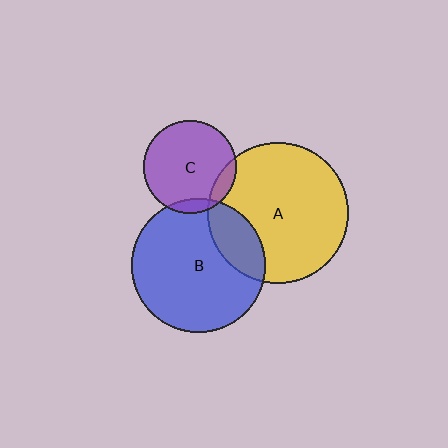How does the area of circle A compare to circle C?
Approximately 2.3 times.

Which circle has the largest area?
Circle A (yellow).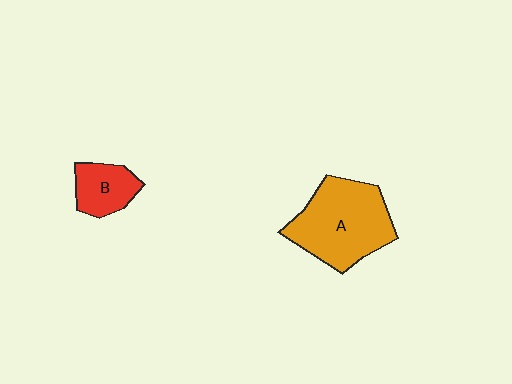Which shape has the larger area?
Shape A (orange).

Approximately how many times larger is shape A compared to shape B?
Approximately 2.4 times.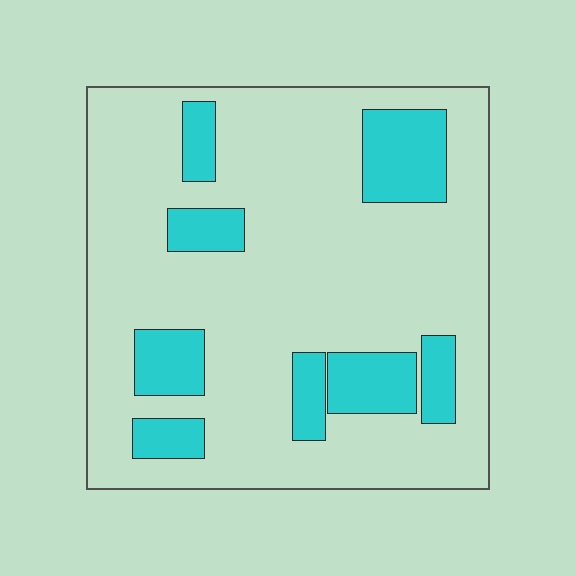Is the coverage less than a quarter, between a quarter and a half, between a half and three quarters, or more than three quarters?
Less than a quarter.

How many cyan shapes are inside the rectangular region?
8.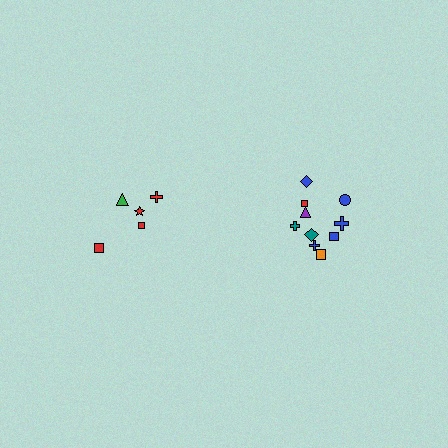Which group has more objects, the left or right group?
The right group.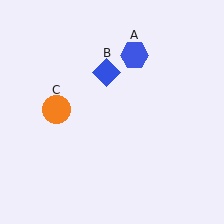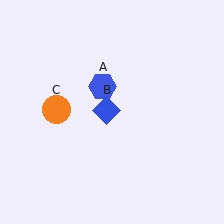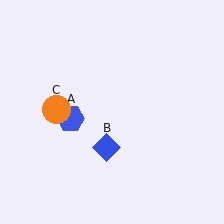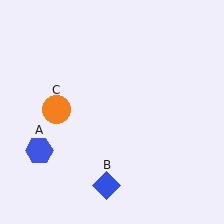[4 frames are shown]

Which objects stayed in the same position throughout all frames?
Orange circle (object C) remained stationary.